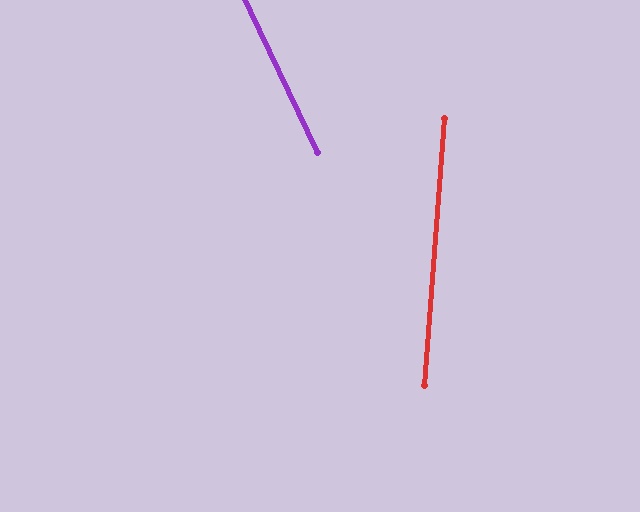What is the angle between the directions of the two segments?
Approximately 29 degrees.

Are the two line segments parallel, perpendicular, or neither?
Neither parallel nor perpendicular — they differ by about 29°.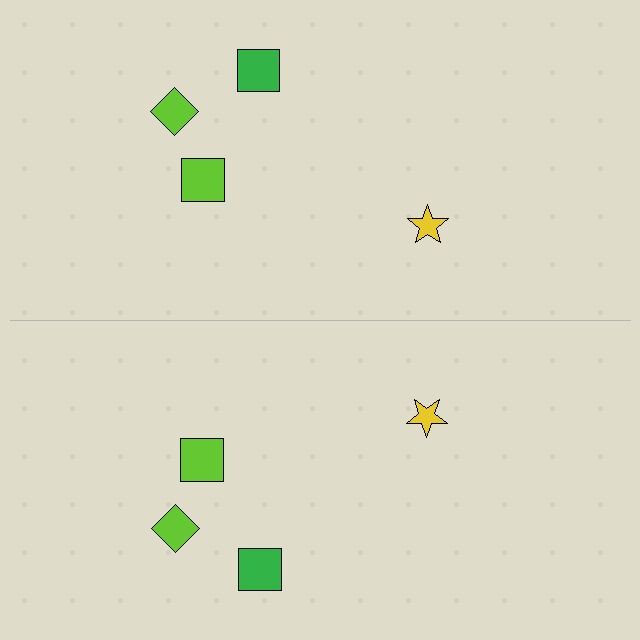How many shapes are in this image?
There are 8 shapes in this image.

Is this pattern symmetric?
Yes, this pattern has bilateral (reflection) symmetry.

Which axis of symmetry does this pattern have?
The pattern has a horizontal axis of symmetry running through the center of the image.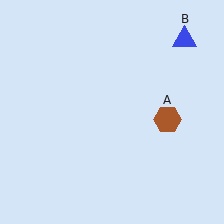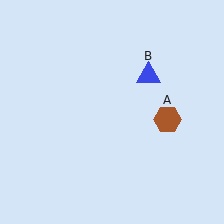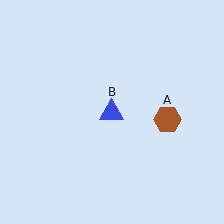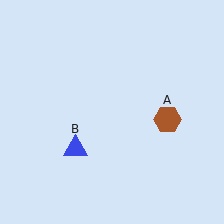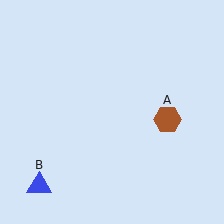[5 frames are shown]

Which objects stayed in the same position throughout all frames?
Brown hexagon (object A) remained stationary.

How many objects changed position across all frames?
1 object changed position: blue triangle (object B).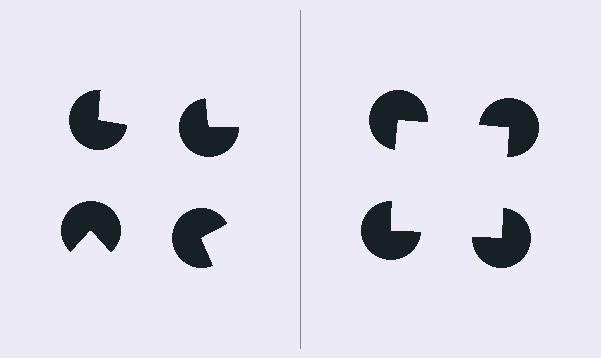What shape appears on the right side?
An illusory square.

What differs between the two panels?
The pac-man discs are positioned identically on both sides; only the wedge orientations differ. On the right they align to a square; on the left they are misaligned.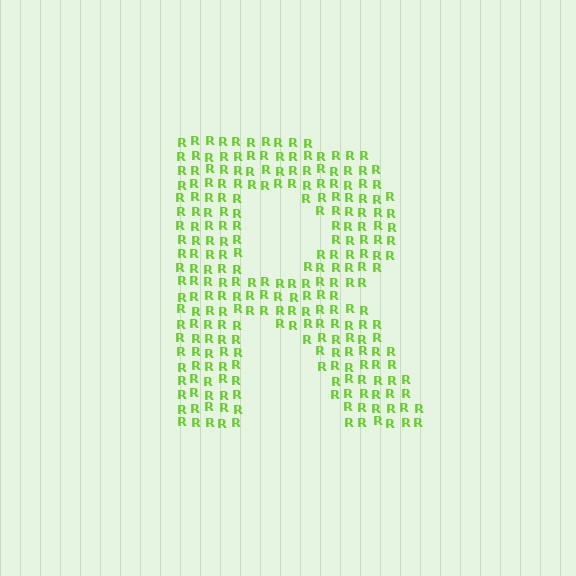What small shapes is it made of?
It is made of small letter R's.